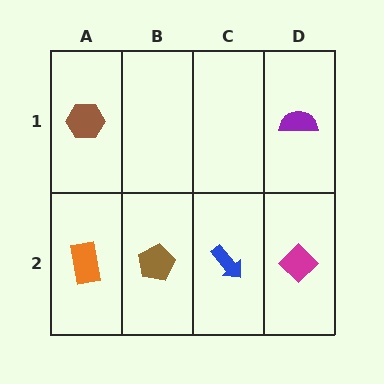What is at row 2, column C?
A blue arrow.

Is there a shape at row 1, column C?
No, that cell is empty.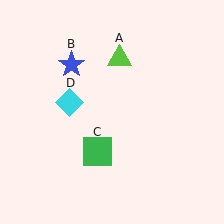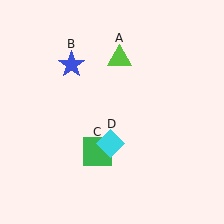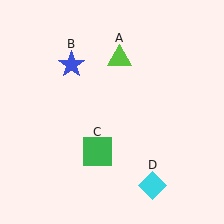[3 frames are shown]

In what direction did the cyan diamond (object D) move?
The cyan diamond (object D) moved down and to the right.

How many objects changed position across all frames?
1 object changed position: cyan diamond (object D).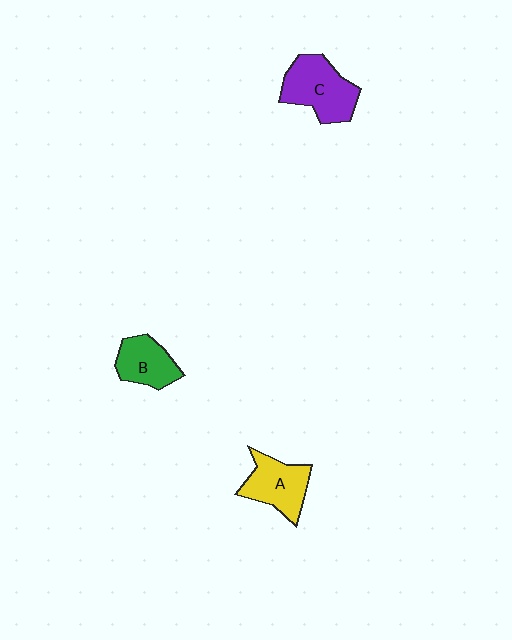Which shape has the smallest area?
Shape B (green).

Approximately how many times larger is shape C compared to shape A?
Approximately 1.2 times.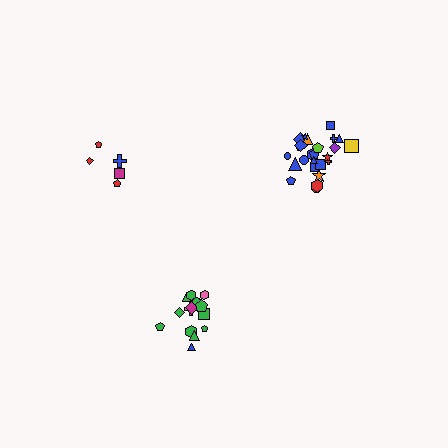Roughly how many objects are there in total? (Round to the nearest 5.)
Roughly 45 objects in total.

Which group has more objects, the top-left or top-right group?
The top-right group.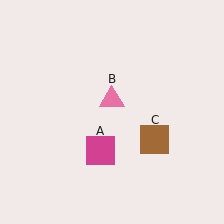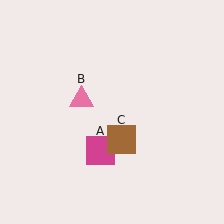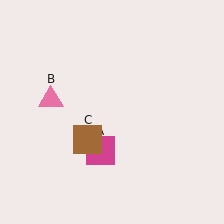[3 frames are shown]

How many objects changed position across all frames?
2 objects changed position: pink triangle (object B), brown square (object C).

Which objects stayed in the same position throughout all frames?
Magenta square (object A) remained stationary.